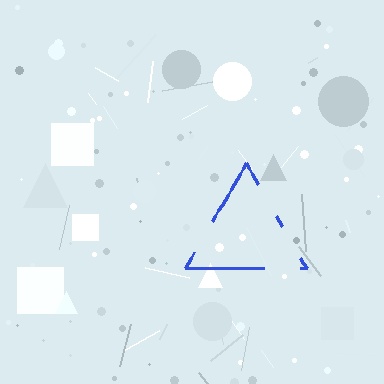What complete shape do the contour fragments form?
The contour fragments form a triangle.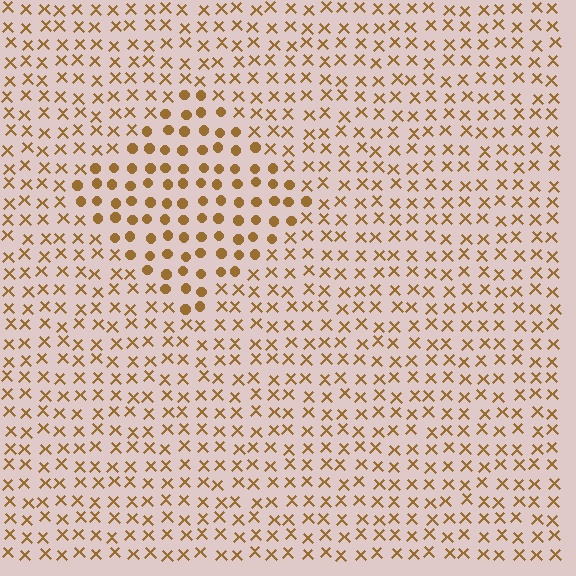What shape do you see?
I see a diamond.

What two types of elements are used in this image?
The image uses circles inside the diamond region and X marks outside it.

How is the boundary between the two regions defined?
The boundary is defined by a change in element shape: circles inside vs. X marks outside. All elements share the same color and spacing.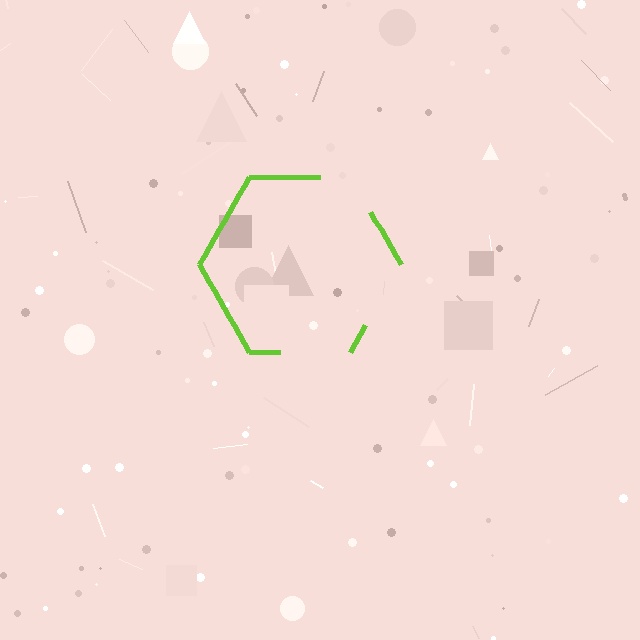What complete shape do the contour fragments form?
The contour fragments form a hexagon.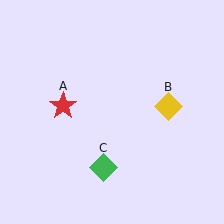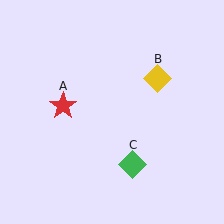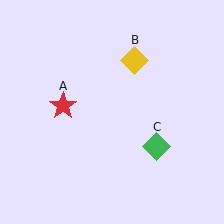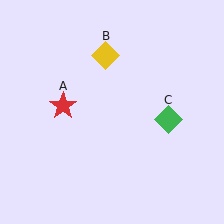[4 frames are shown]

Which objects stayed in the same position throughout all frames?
Red star (object A) remained stationary.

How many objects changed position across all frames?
2 objects changed position: yellow diamond (object B), green diamond (object C).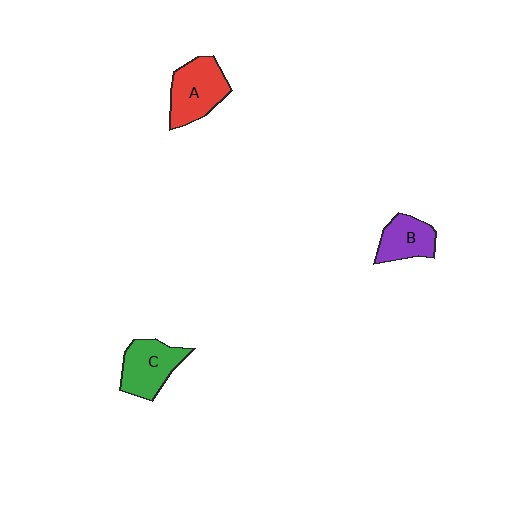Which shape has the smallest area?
Shape B (purple).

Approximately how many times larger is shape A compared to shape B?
Approximately 1.4 times.